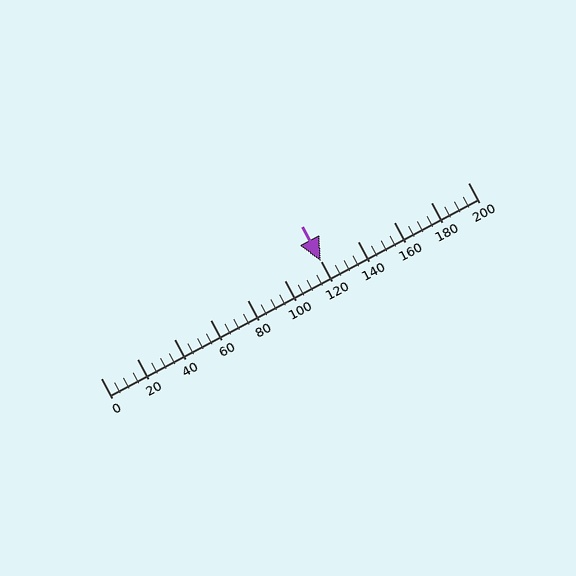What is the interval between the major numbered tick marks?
The major tick marks are spaced 20 units apart.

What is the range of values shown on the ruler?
The ruler shows values from 0 to 200.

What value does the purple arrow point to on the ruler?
The purple arrow points to approximately 120.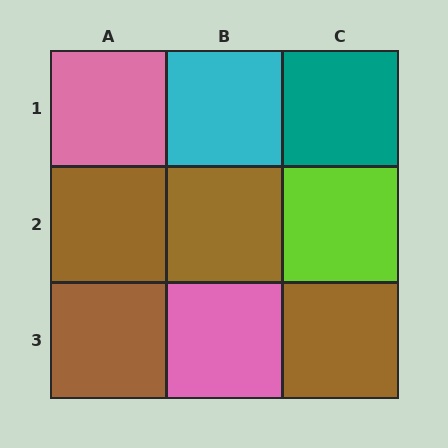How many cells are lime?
1 cell is lime.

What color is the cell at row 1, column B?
Cyan.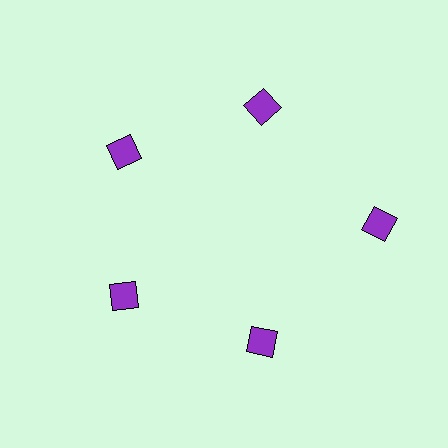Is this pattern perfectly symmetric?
No. The 5 purple squares are arranged in a ring, but one element near the 3 o'clock position is pushed outward from the center, breaking the 5-fold rotational symmetry.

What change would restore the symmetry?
The symmetry would be restored by moving it inward, back onto the ring so that all 5 squares sit at equal angles and equal distance from the center.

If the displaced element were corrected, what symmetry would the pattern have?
It would have 5-fold rotational symmetry — the pattern would map onto itself every 72 degrees.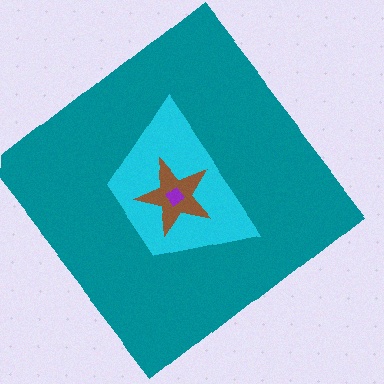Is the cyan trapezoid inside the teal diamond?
Yes.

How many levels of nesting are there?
4.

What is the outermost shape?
The teal diamond.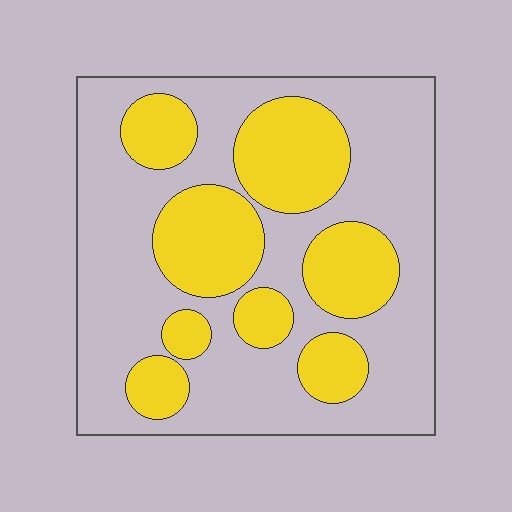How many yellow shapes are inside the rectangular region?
8.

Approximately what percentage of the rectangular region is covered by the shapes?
Approximately 35%.